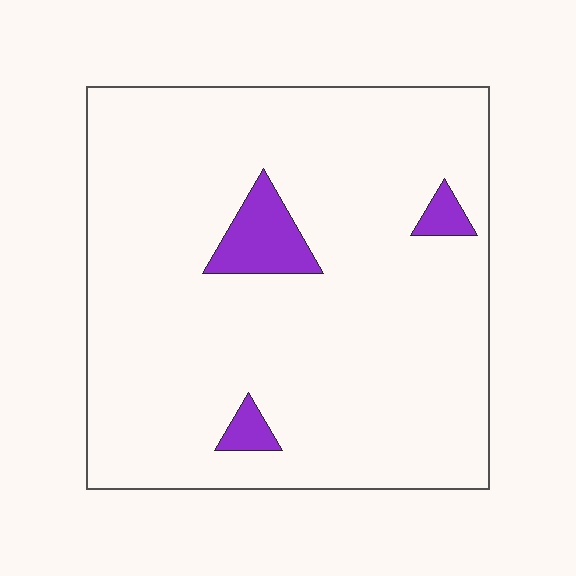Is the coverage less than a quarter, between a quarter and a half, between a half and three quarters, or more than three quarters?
Less than a quarter.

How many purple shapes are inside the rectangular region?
3.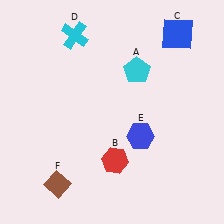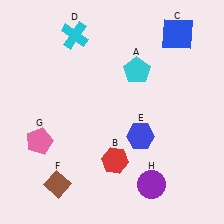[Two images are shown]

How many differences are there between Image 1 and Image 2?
There are 2 differences between the two images.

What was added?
A pink pentagon (G), a purple circle (H) were added in Image 2.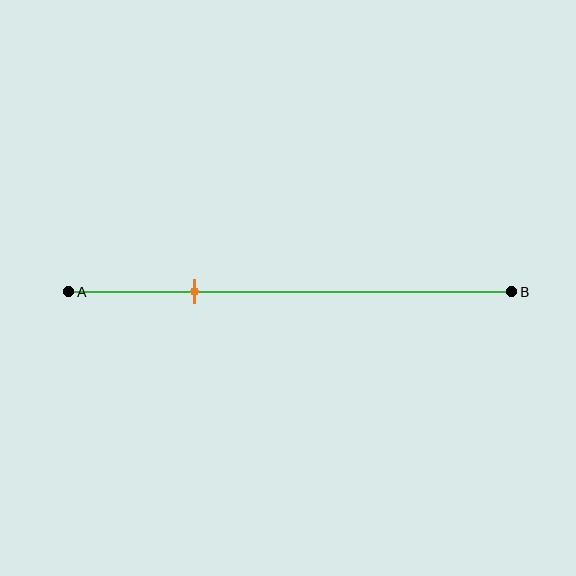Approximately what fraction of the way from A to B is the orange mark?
The orange mark is approximately 30% of the way from A to B.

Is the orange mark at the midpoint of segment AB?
No, the mark is at about 30% from A, not at the 50% midpoint.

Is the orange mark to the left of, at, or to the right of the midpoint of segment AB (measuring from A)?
The orange mark is to the left of the midpoint of segment AB.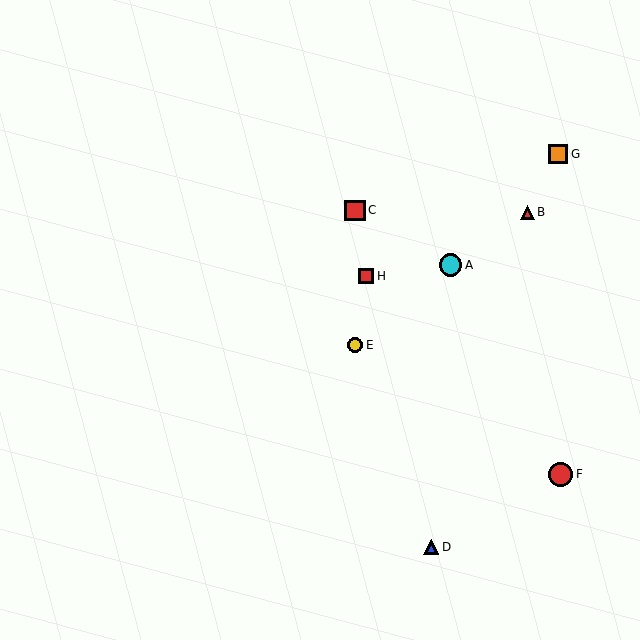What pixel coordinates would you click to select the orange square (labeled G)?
Click at (558, 154) to select the orange square G.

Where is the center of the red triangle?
The center of the red triangle is at (527, 212).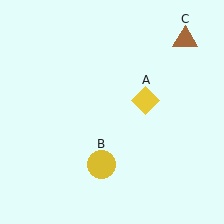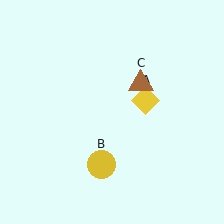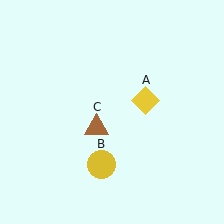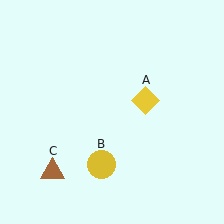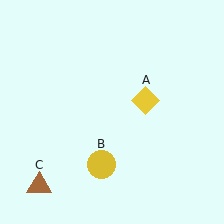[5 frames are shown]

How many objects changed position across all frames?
1 object changed position: brown triangle (object C).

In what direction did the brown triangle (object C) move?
The brown triangle (object C) moved down and to the left.